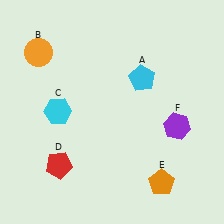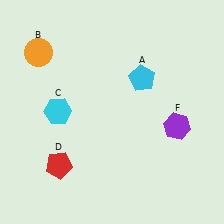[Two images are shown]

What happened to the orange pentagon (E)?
The orange pentagon (E) was removed in Image 2. It was in the bottom-right area of Image 1.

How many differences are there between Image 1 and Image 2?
There is 1 difference between the two images.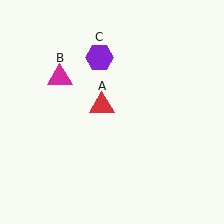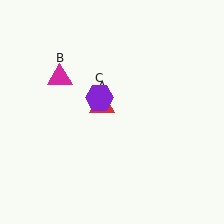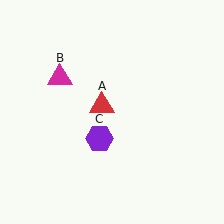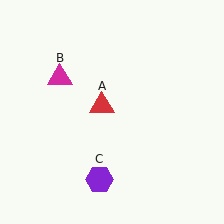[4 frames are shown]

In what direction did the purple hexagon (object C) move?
The purple hexagon (object C) moved down.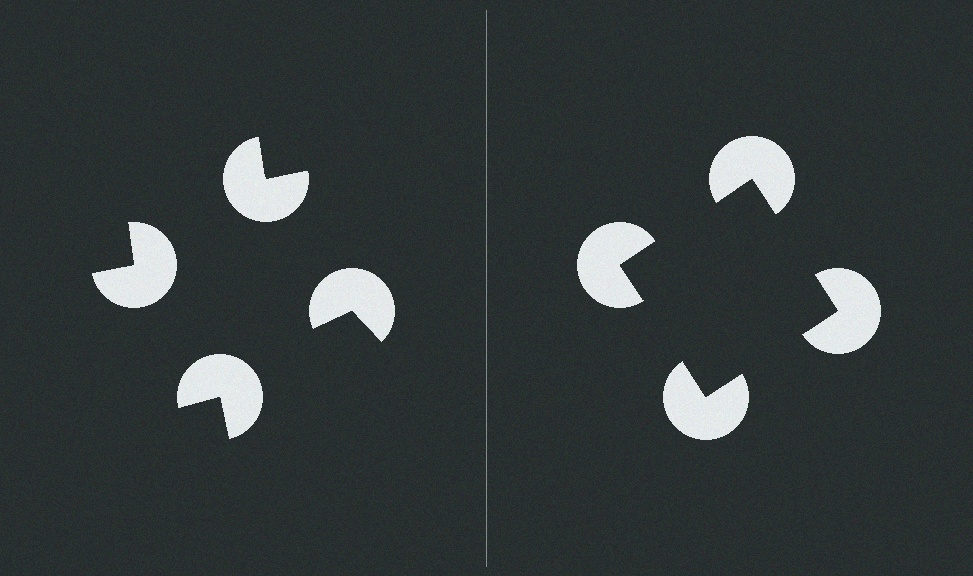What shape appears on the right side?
An illusory square.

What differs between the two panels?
The pac-man discs are positioned identically on both sides; only the wedge orientations differ. On the right they align to a square; on the left they are misaligned.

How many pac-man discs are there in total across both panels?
8 — 4 on each side.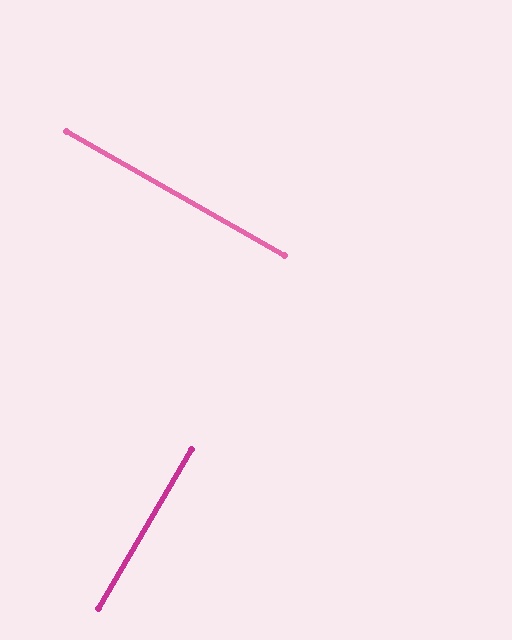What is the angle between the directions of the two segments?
Approximately 89 degrees.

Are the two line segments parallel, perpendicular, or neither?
Perpendicular — they meet at approximately 89°.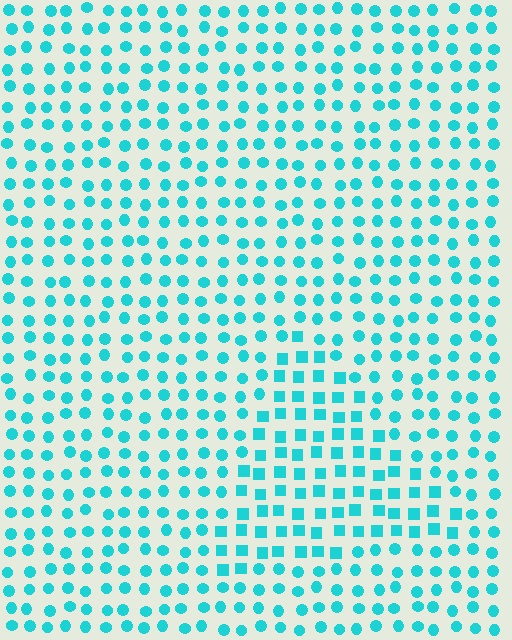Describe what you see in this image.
The image is filled with small cyan elements arranged in a uniform grid. A triangle-shaped region contains squares, while the surrounding area contains circles. The boundary is defined purely by the change in element shape.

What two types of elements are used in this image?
The image uses squares inside the triangle region and circles outside it.